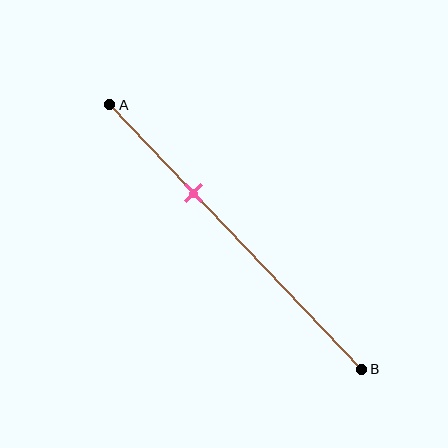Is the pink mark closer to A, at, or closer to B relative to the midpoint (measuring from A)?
The pink mark is closer to point A than the midpoint of segment AB.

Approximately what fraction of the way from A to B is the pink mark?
The pink mark is approximately 35% of the way from A to B.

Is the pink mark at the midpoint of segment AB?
No, the mark is at about 35% from A, not at the 50% midpoint.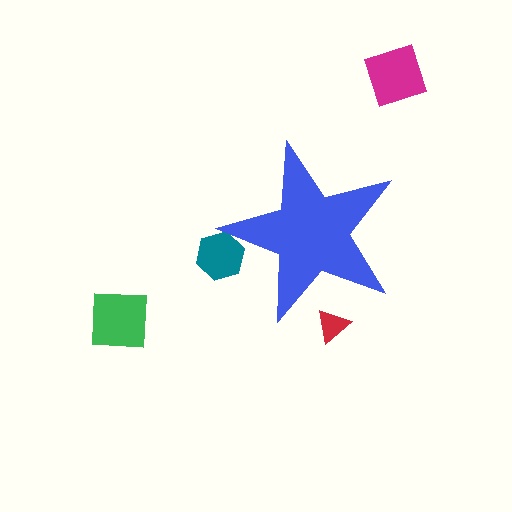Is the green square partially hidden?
No, the green square is fully visible.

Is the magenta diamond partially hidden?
No, the magenta diamond is fully visible.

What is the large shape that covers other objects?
A blue star.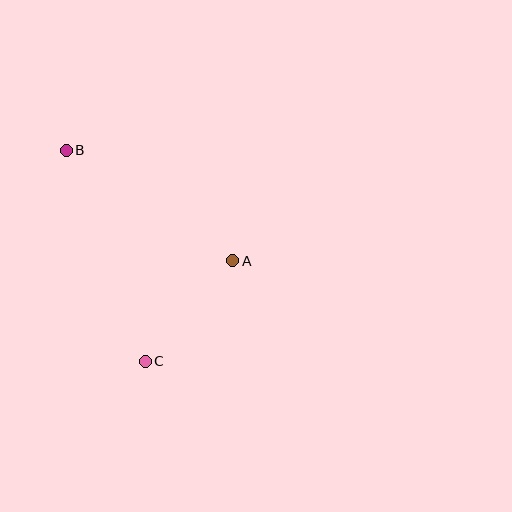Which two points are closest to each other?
Points A and C are closest to each other.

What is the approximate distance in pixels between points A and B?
The distance between A and B is approximately 200 pixels.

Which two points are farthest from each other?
Points B and C are farthest from each other.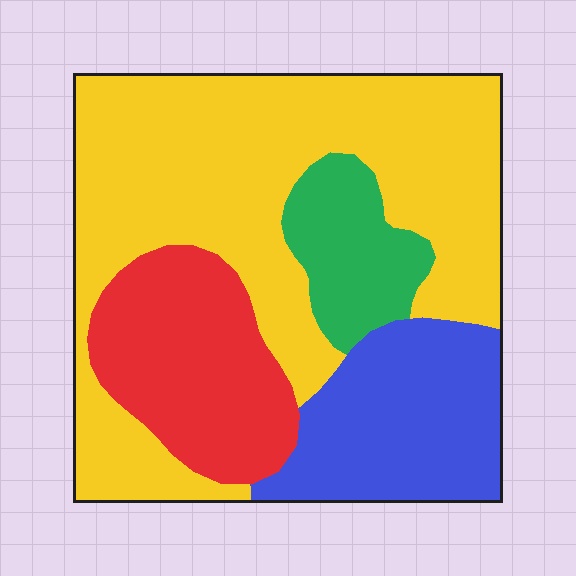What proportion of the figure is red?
Red takes up about one fifth (1/5) of the figure.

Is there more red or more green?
Red.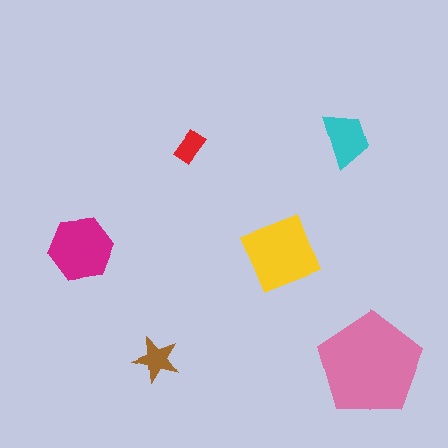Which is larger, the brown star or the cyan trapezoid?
The cyan trapezoid.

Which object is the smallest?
The red rectangle.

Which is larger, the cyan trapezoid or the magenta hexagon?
The magenta hexagon.